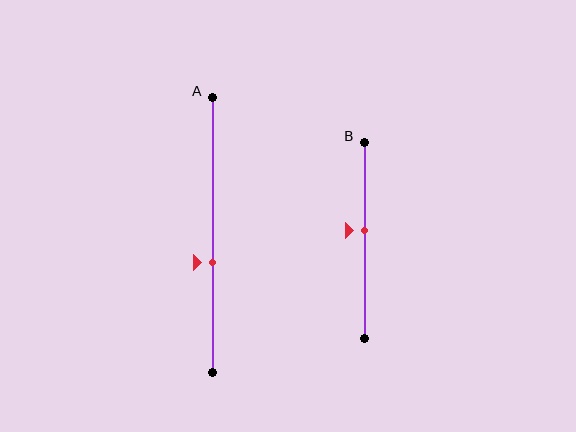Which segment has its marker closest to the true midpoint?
Segment B has its marker closest to the true midpoint.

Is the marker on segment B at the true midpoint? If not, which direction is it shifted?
No, the marker on segment B is shifted upward by about 5% of the segment length.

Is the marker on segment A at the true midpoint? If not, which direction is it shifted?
No, the marker on segment A is shifted downward by about 10% of the segment length.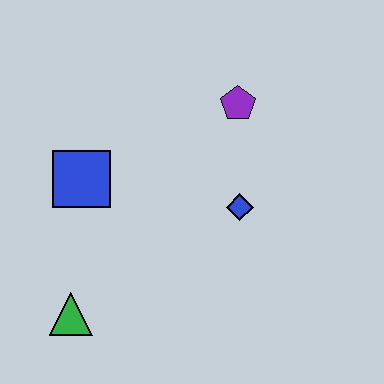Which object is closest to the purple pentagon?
The blue diamond is closest to the purple pentagon.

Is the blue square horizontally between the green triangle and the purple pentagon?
Yes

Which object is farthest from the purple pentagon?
The green triangle is farthest from the purple pentagon.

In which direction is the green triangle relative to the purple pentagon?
The green triangle is below the purple pentagon.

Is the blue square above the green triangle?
Yes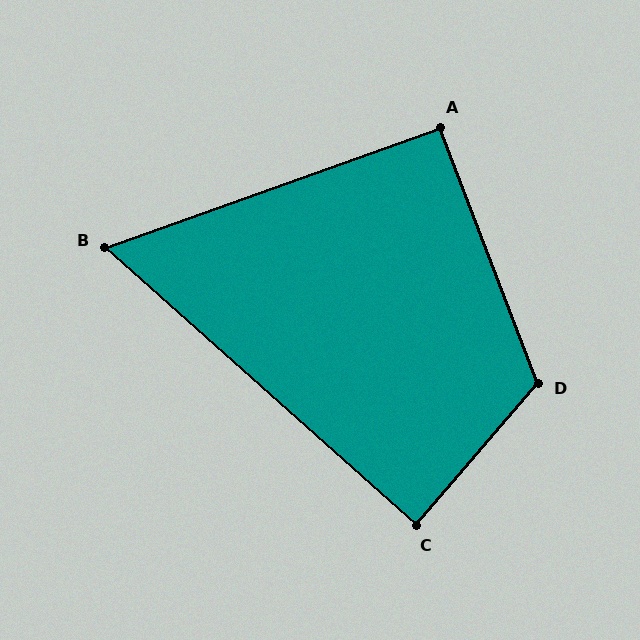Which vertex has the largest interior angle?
D, at approximately 119 degrees.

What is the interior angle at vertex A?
Approximately 91 degrees (approximately right).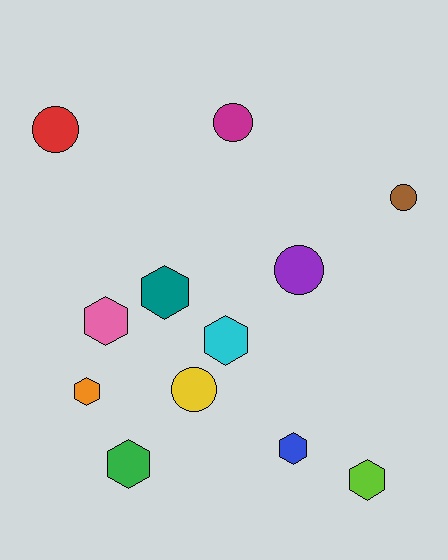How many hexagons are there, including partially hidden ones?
There are 7 hexagons.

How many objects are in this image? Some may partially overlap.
There are 12 objects.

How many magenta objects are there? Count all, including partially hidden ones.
There is 1 magenta object.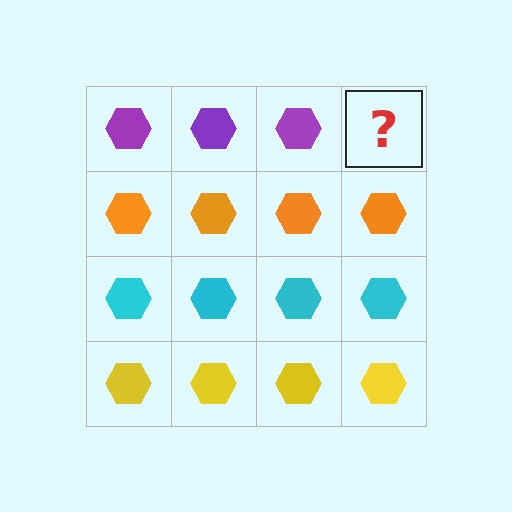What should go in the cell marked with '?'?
The missing cell should contain a purple hexagon.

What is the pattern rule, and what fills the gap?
The rule is that each row has a consistent color. The gap should be filled with a purple hexagon.